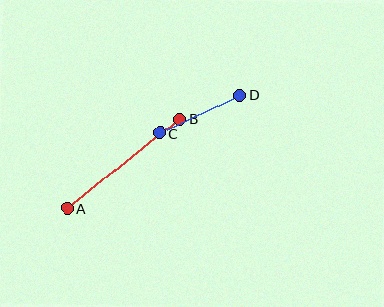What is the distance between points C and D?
The distance is approximately 88 pixels.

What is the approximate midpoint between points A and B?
The midpoint is at approximately (123, 164) pixels.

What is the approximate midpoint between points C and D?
The midpoint is at approximately (200, 114) pixels.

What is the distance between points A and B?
The distance is approximately 144 pixels.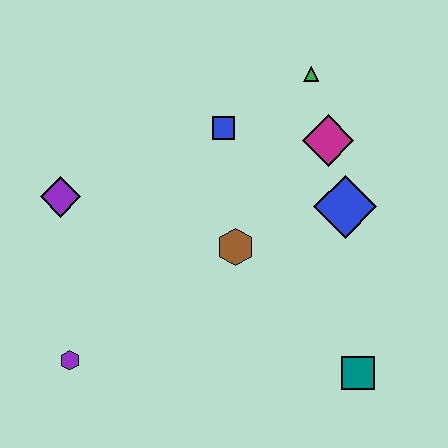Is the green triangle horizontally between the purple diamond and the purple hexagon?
No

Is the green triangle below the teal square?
No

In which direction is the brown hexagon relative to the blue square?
The brown hexagon is below the blue square.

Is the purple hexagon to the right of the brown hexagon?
No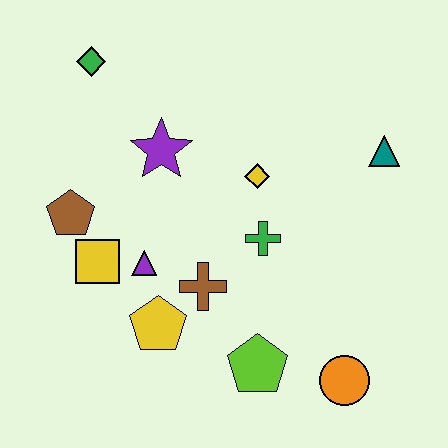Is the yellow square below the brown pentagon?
Yes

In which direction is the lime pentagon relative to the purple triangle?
The lime pentagon is to the right of the purple triangle.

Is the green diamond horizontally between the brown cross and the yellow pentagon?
No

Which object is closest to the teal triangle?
The yellow diamond is closest to the teal triangle.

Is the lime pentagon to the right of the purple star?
Yes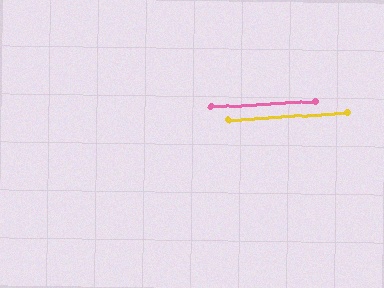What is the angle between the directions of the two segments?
Approximately 0 degrees.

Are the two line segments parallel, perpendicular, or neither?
Parallel — their directions differ by only 0.4°.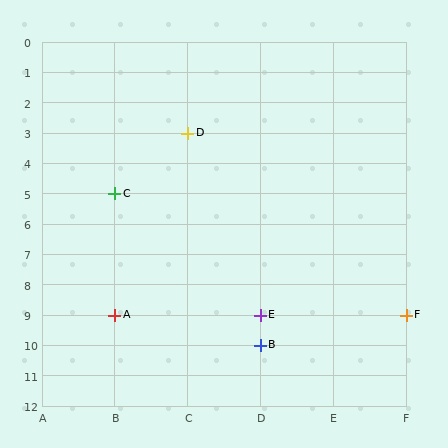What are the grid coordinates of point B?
Point B is at grid coordinates (D, 10).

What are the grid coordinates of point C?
Point C is at grid coordinates (B, 5).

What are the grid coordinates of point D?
Point D is at grid coordinates (C, 3).